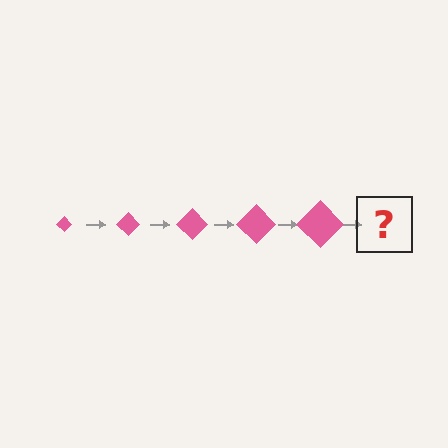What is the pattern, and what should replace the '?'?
The pattern is that the diamond gets progressively larger each step. The '?' should be a pink diamond, larger than the previous one.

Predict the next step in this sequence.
The next step is a pink diamond, larger than the previous one.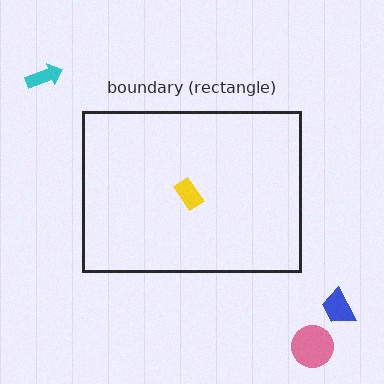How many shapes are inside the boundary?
1 inside, 3 outside.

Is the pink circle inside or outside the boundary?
Outside.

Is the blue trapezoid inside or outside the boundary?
Outside.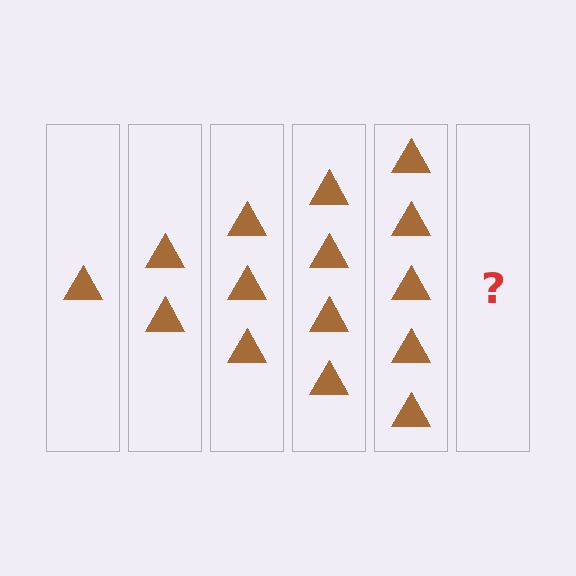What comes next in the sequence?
The next element should be 6 triangles.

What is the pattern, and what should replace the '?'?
The pattern is that each step adds one more triangle. The '?' should be 6 triangles.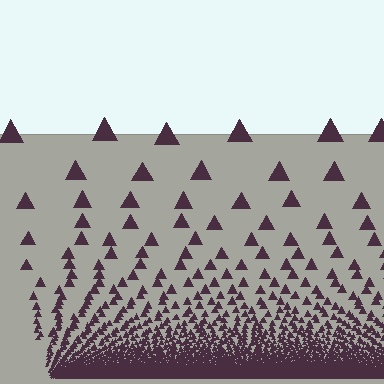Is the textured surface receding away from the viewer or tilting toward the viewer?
The surface appears to tilt toward the viewer. Texture elements get larger and sparser toward the top.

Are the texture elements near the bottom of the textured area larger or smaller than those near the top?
Smaller. The gradient is inverted — elements near the bottom are smaller and denser.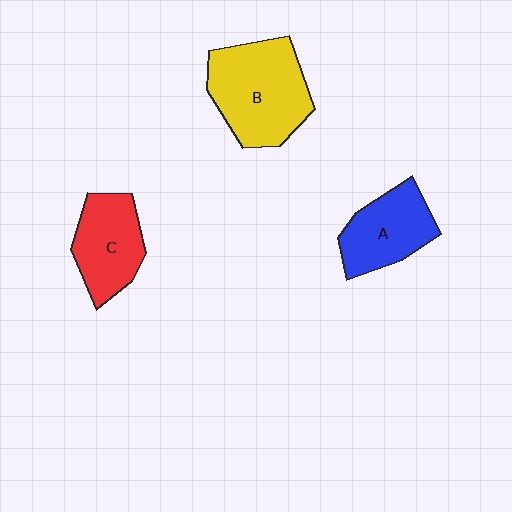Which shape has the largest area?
Shape B (yellow).